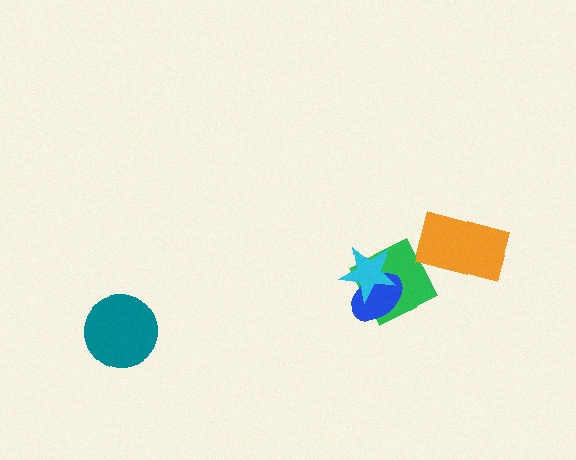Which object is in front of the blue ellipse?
The cyan star is in front of the blue ellipse.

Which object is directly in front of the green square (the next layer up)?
The blue ellipse is directly in front of the green square.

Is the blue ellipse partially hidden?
Yes, it is partially covered by another shape.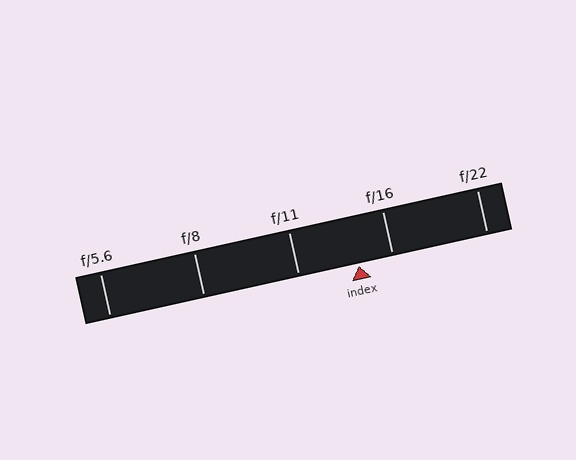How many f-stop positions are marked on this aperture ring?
There are 5 f-stop positions marked.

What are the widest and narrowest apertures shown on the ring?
The widest aperture shown is f/5.6 and the narrowest is f/22.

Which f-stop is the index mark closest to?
The index mark is closest to f/16.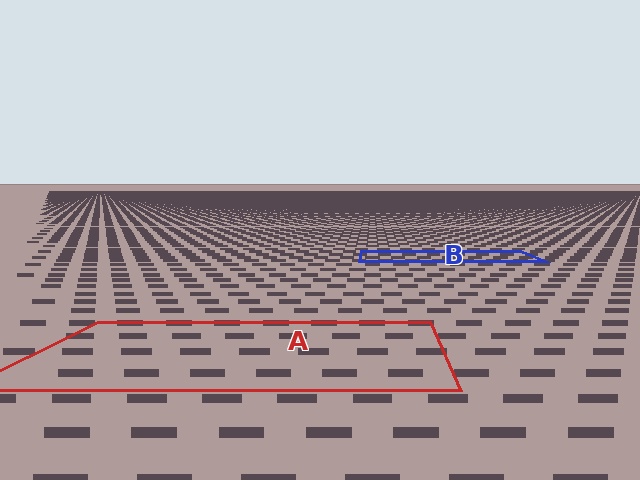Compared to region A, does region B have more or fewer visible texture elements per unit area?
Region B has more texture elements per unit area — they are packed more densely because it is farther away.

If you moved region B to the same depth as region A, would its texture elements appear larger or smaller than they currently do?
They would appear larger. At a closer depth, the same texture elements are projected at a bigger on-screen size.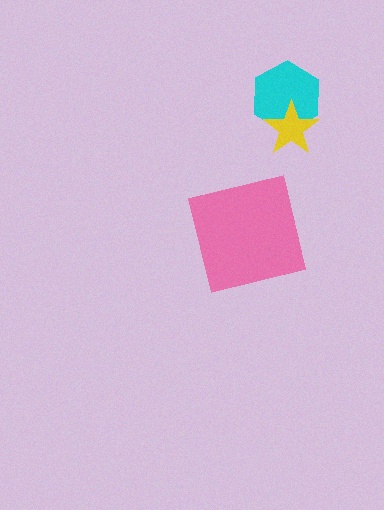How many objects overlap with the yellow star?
1 object overlaps with the yellow star.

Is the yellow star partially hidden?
No, no other shape covers it.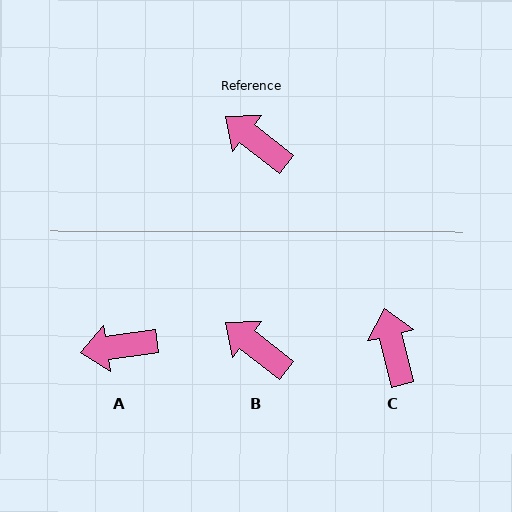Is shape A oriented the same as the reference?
No, it is off by about 47 degrees.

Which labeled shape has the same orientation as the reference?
B.